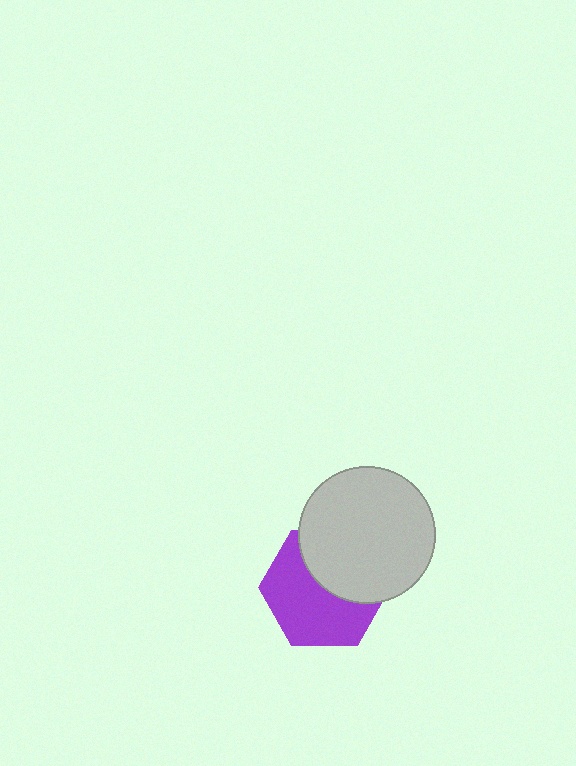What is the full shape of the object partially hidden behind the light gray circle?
The partially hidden object is a purple hexagon.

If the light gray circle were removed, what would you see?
You would see the complete purple hexagon.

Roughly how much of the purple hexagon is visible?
About half of it is visible (roughly 58%).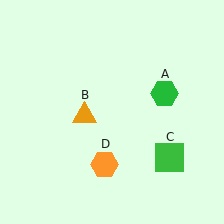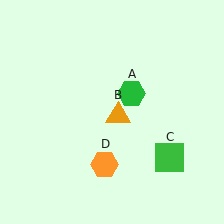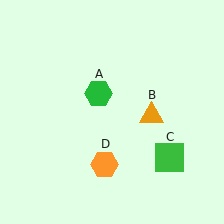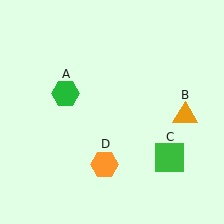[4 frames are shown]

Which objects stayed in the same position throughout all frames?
Green square (object C) and orange hexagon (object D) remained stationary.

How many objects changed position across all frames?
2 objects changed position: green hexagon (object A), orange triangle (object B).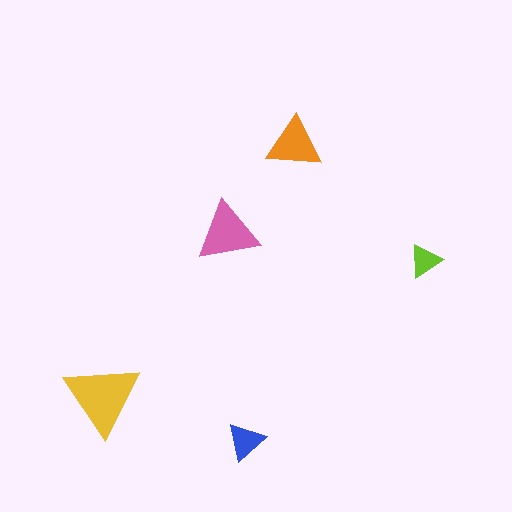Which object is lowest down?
The blue triangle is bottommost.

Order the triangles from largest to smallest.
the yellow one, the pink one, the orange one, the blue one, the lime one.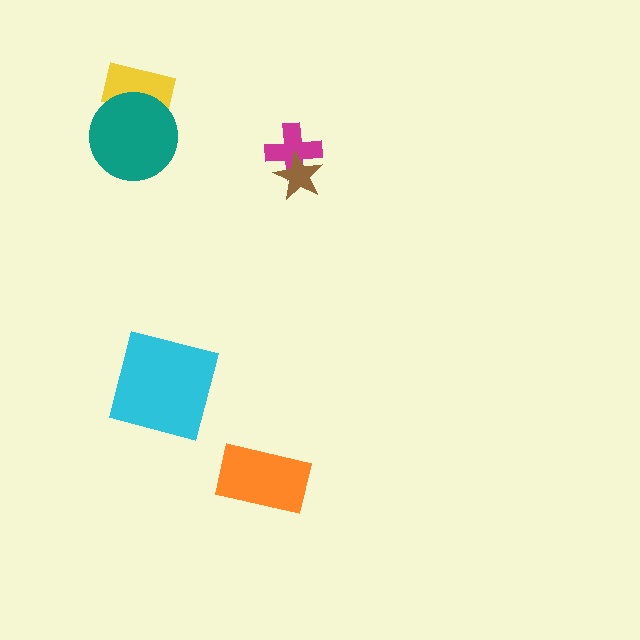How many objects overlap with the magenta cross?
1 object overlaps with the magenta cross.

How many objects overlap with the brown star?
1 object overlaps with the brown star.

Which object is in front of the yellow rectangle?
The teal circle is in front of the yellow rectangle.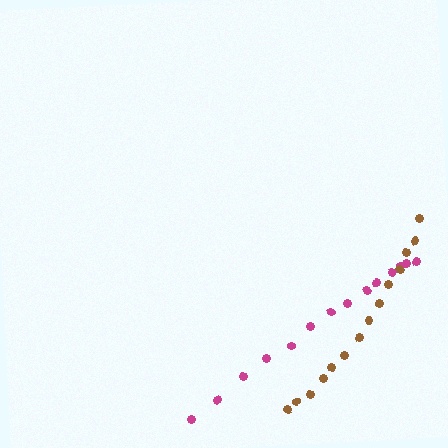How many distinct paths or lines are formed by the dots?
There are 2 distinct paths.